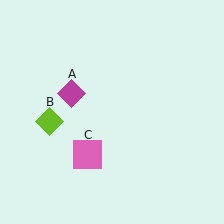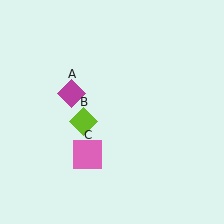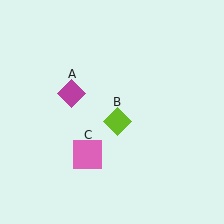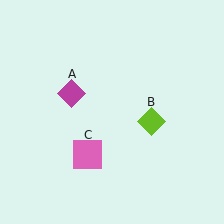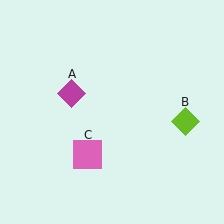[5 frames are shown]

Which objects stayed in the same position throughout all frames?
Magenta diamond (object A) and pink square (object C) remained stationary.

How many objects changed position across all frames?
1 object changed position: lime diamond (object B).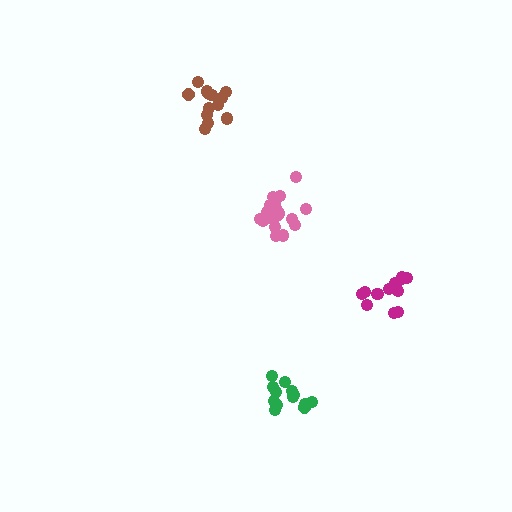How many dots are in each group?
Group 1: 13 dots, Group 2: 13 dots, Group 3: 13 dots, Group 4: 18 dots (57 total).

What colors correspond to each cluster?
The clusters are colored: green, magenta, brown, pink.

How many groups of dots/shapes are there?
There are 4 groups.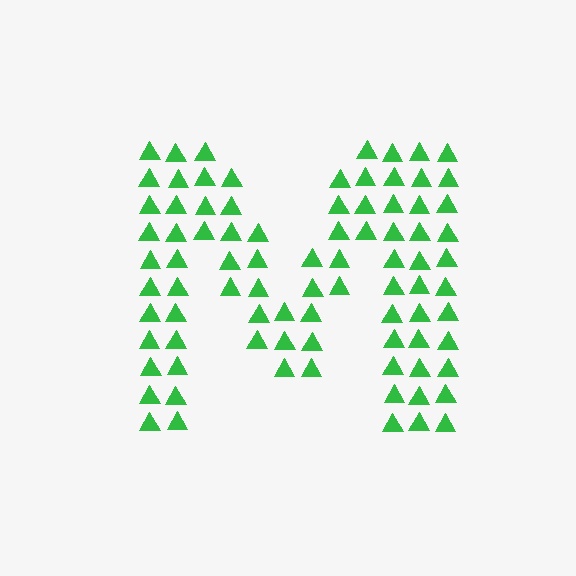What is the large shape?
The large shape is the letter M.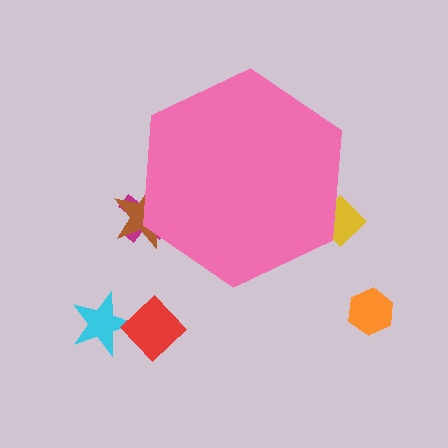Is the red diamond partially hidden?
No, the red diamond is fully visible.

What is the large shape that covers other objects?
A pink hexagon.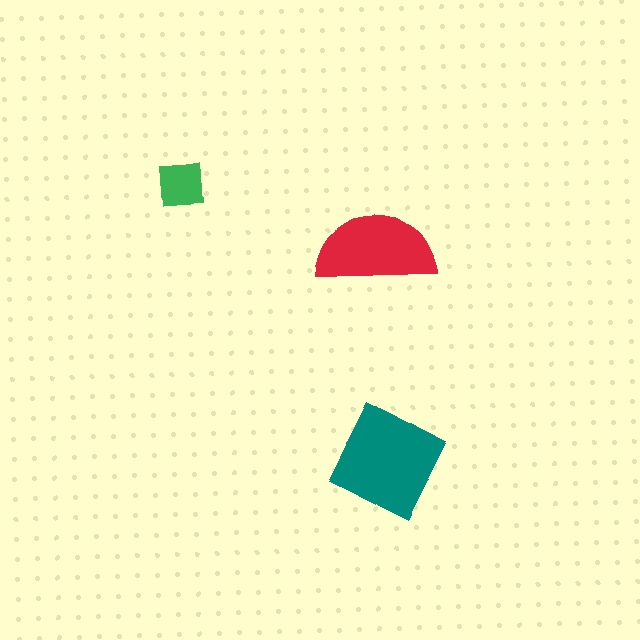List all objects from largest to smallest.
The teal diamond, the red semicircle, the green square.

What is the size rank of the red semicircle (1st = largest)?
2nd.